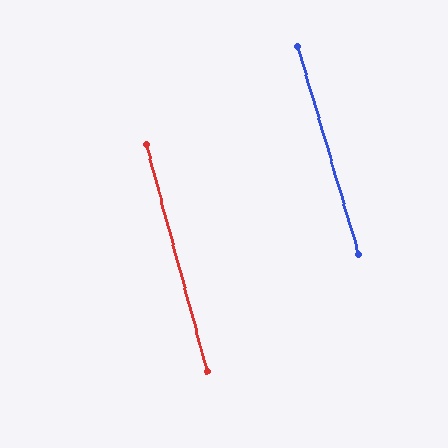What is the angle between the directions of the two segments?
Approximately 1 degree.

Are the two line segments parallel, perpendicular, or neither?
Parallel — their directions differ by only 1.3°.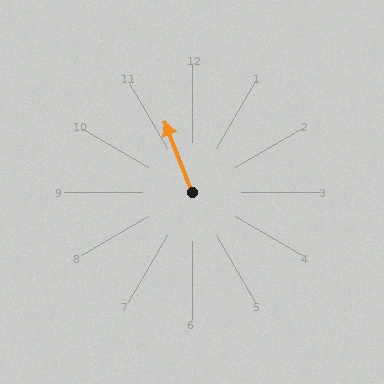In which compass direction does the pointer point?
North.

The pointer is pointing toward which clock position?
Roughly 11 o'clock.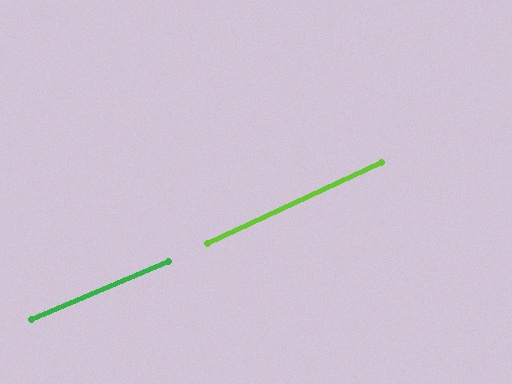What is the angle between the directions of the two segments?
Approximately 2 degrees.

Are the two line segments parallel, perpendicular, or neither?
Parallel — their directions differ by only 1.7°.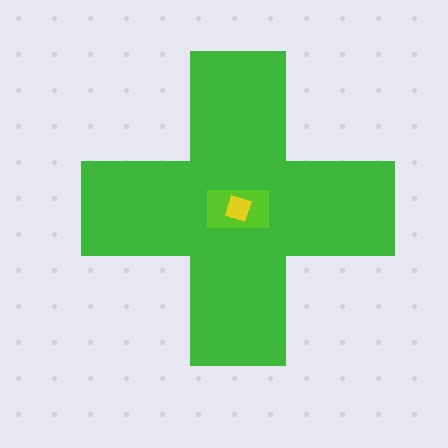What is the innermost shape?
The yellow diamond.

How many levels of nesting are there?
3.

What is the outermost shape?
The green cross.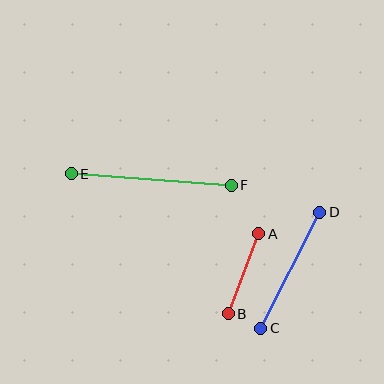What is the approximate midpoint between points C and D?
The midpoint is at approximately (290, 270) pixels.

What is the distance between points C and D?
The distance is approximately 130 pixels.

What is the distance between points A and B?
The distance is approximately 86 pixels.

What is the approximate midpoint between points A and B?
The midpoint is at approximately (244, 274) pixels.